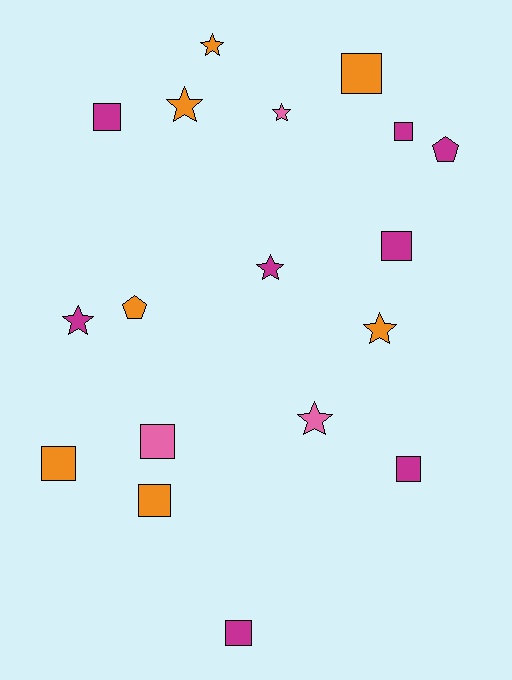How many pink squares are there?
There is 1 pink square.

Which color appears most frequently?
Magenta, with 8 objects.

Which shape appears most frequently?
Square, with 9 objects.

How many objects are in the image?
There are 18 objects.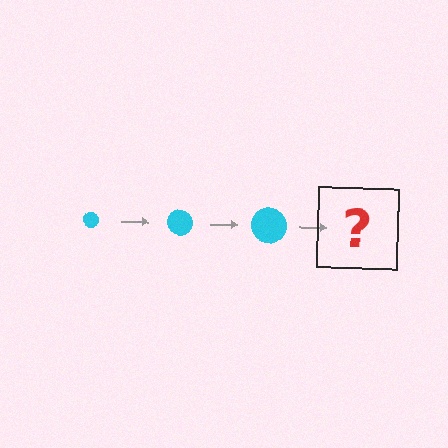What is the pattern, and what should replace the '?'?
The pattern is that the circle gets progressively larger each step. The '?' should be a cyan circle, larger than the previous one.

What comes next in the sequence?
The next element should be a cyan circle, larger than the previous one.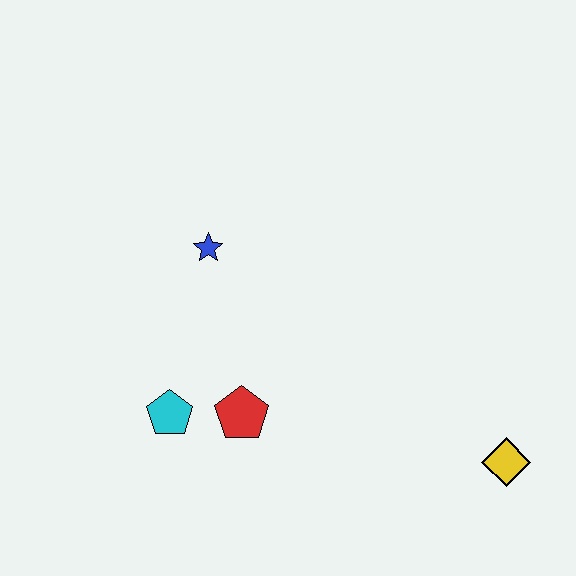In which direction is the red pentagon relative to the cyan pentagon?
The red pentagon is to the right of the cyan pentagon.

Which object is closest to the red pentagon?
The cyan pentagon is closest to the red pentagon.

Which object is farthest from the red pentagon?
The yellow diamond is farthest from the red pentagon.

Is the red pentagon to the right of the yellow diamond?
No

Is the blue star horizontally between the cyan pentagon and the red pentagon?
Yes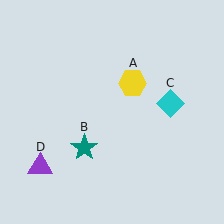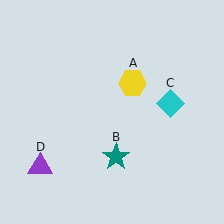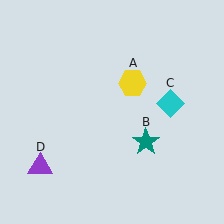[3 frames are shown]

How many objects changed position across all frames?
1 object changed position: teal star (object B).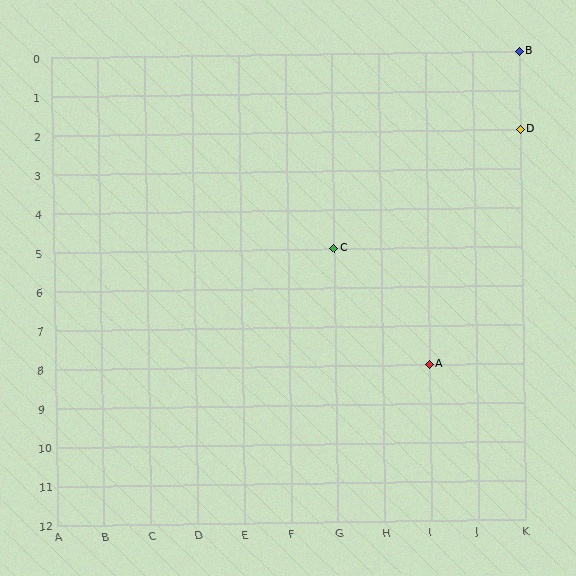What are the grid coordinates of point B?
Point B is at grid coordinates (K, 0).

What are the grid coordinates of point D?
Point D is at grid coordinates (K, 2).